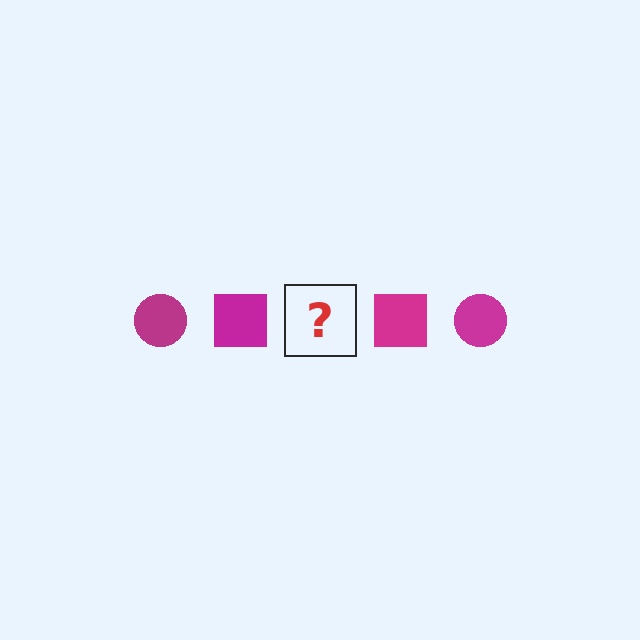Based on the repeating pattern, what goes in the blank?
The blank should be a magenta circle.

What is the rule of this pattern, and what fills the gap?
The rule is that the pattern cycles through circle, square shapes in magenta. The gap should be filled with a magenta circle.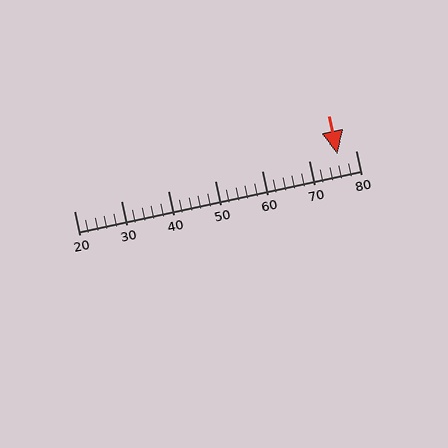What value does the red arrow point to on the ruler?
The red arrow points to approximately 76.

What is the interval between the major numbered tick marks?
The major tick marks are spaced 10 units apart.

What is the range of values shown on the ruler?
The ruler shows values from 20 to 80.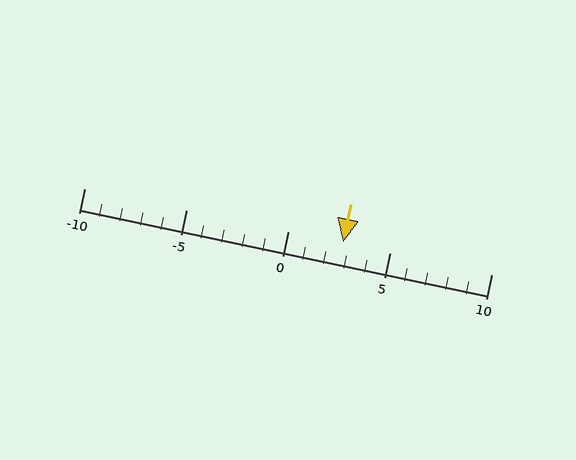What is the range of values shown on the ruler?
The ruler shows values from -10 to 10.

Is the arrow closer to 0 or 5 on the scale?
The arrow is closer to 5.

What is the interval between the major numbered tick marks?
The major tick marks are spaced 5 units apart.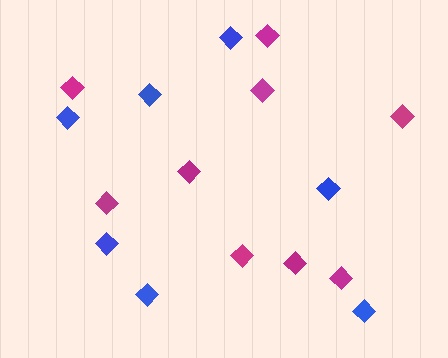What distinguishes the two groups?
There are 2 groups: one group of magenta diamonds (9) and one group of blue diamonds (7).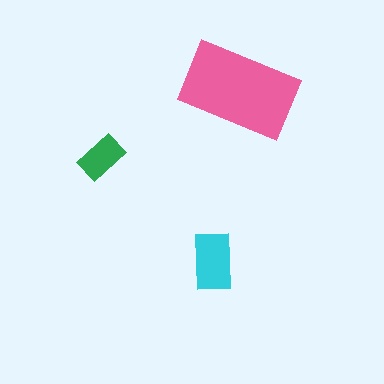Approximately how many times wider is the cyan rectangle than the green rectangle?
About 1.5 times wider.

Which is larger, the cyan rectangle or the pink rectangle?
The pink one.